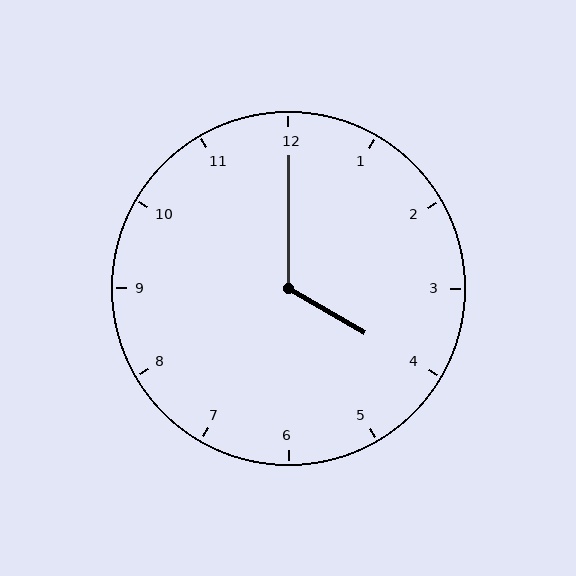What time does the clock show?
4:00.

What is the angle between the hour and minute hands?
Approximately 120 degrees.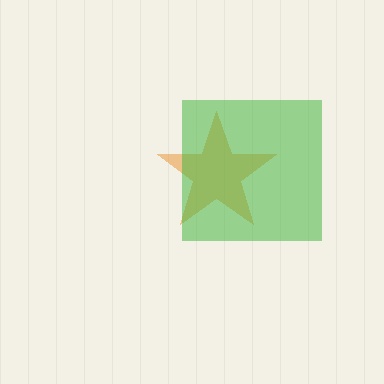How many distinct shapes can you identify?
There are 2 distinct shapes: an orange star, a green square.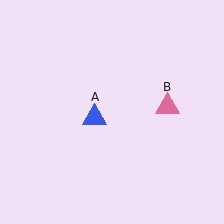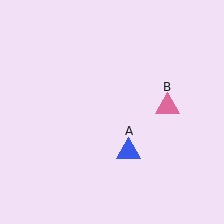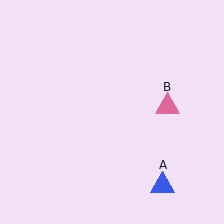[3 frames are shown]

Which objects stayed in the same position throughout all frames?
Pink triangle (object B) remained stationary.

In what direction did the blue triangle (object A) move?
The blue triangle (object A) moved down and to the right.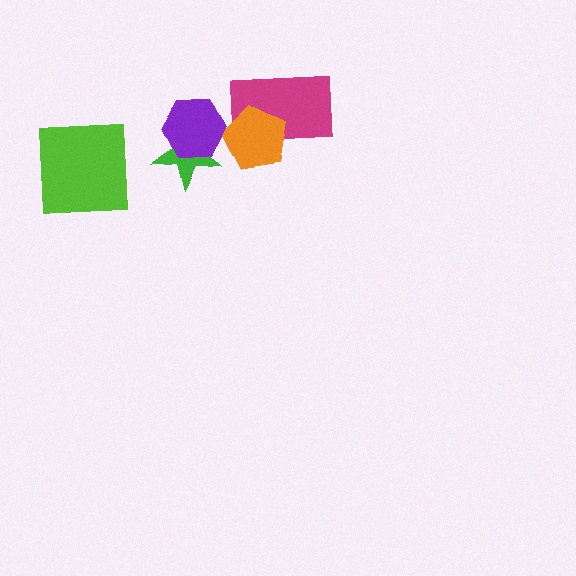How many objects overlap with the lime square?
0 objects overlap with the lime square.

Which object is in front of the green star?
The purple hexagon is in front of the green star.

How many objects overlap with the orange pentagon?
1 object overlaps with the orange pentagon.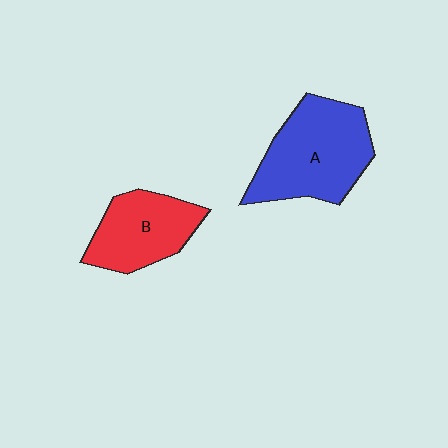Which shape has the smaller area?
Shape B (red).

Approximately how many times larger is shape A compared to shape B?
Approximately 1.4 times.